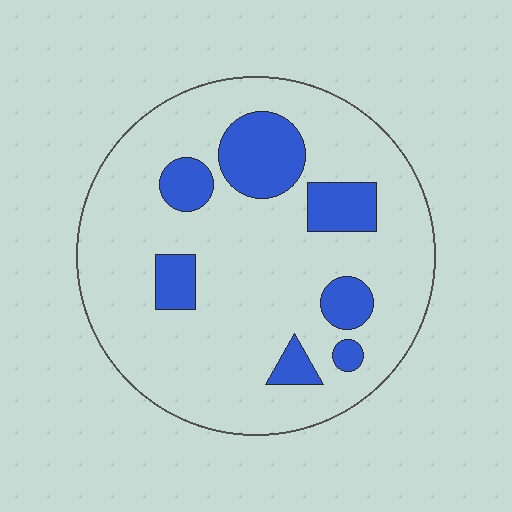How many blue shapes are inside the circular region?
7.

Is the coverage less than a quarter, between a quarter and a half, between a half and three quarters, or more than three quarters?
Less than a quarter.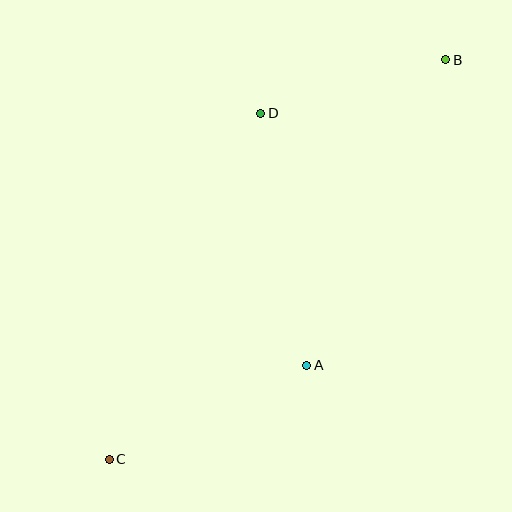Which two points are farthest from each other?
Points B and C are farthest from each other.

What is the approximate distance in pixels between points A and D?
The distance between A and D is approximately 256 pixels.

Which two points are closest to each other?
Points B and D are closest to each other.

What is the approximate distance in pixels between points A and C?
The distance between A and C is approximately 219 pixels.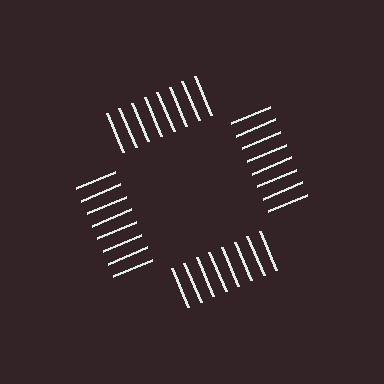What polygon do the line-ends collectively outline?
An illusory square — the line segments terminate on its edges but no continuous stroke is drawn.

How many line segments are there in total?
32 — 8 along each of the 4 edges.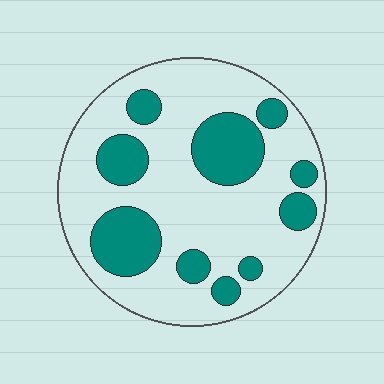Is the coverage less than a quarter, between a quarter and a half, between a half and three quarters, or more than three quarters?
Between a quarter and a half.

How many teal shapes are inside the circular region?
10.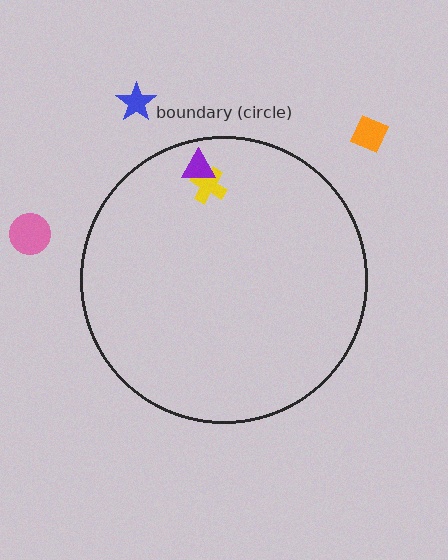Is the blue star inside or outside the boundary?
Outside.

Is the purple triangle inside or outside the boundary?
Inside.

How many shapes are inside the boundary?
2 inside, 3 outside.